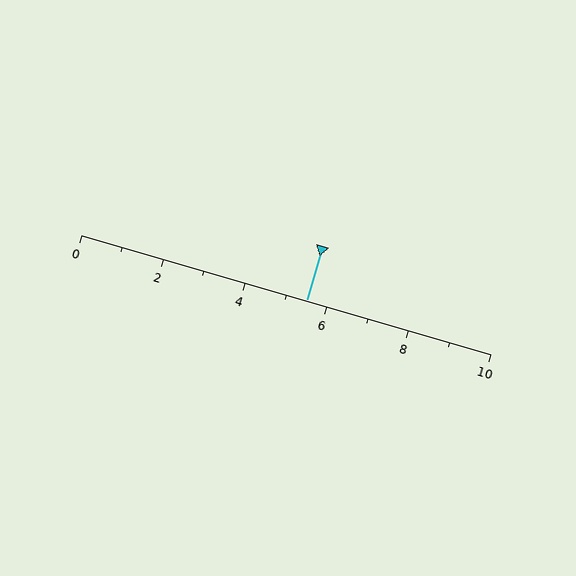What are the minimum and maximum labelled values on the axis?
The axis runs from 0 to 10.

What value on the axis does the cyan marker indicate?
The marker indicates approximately 5.5.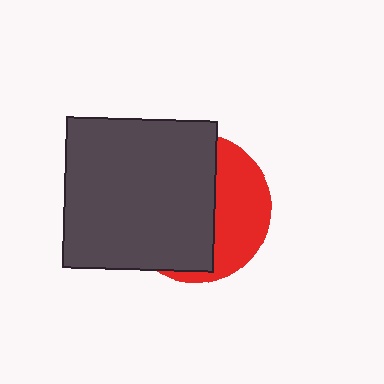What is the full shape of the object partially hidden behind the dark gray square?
The partially hidden object is a red circle.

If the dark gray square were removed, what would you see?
You would see the complete red circle.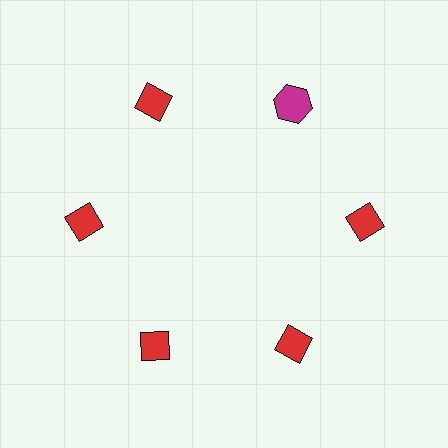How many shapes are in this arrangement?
There are 6 shapes arranged in a ring pattern.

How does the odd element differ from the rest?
It differs in both color (magenta instead of red) and shape (hexagon instead of diamond).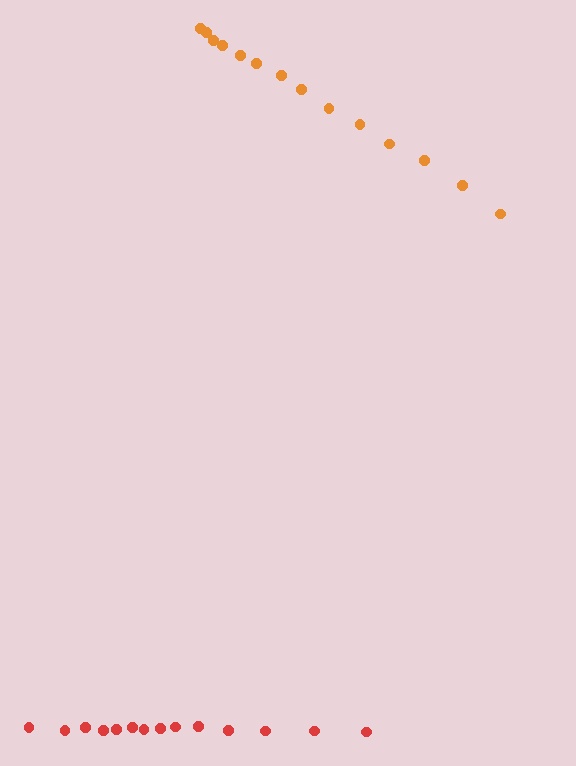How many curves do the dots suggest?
There are 2 distinct paths.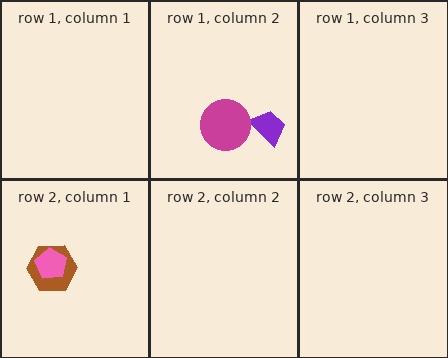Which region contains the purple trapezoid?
The row 1, column 2 region.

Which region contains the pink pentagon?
The row 2, column 1 region.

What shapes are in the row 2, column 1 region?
The brown hexagon, the pink pentagon.